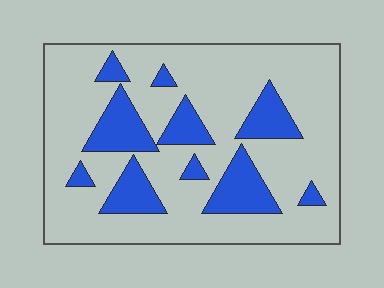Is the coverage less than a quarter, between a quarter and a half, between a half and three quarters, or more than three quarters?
Less than a quarter.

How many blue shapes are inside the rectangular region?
10.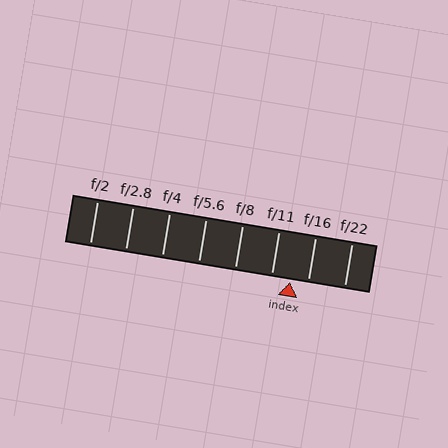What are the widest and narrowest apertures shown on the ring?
The widest aperture shown is f/2 and the narrowest is f/22.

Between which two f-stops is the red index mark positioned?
The index mark is between f/11 and f/16.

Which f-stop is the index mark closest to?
The index mark is closest to f/16.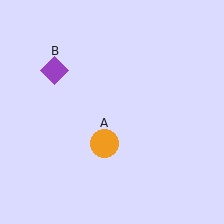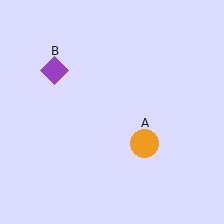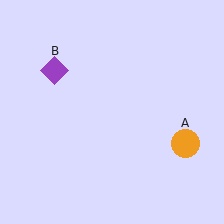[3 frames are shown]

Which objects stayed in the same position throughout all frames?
Purple diamond (object B) remained stationary.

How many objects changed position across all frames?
1 object changed position: orange circle (object A).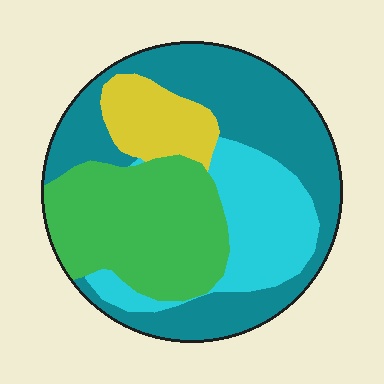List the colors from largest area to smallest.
From largest to smallest: teal, green, cyan, yellow.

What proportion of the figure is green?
Green covers around 30% of the figure.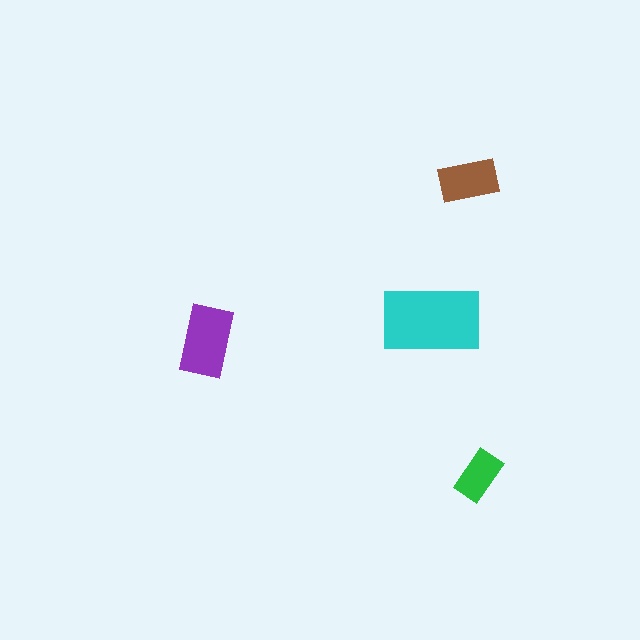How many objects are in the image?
There are 4 objects in the image.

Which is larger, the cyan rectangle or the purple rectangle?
The cyan one.